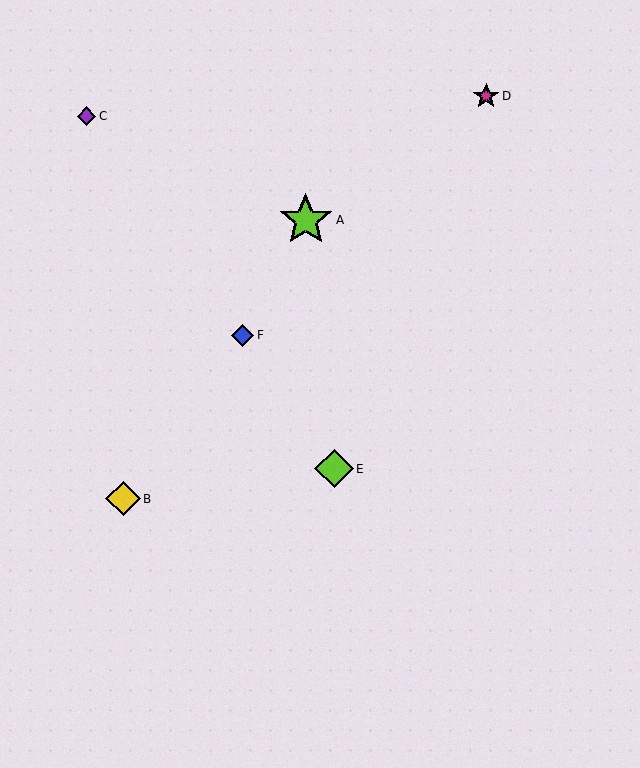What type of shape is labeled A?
Shape A is a lime star.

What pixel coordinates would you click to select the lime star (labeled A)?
Click at (306, 220) to select the lime star A.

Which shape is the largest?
The lime star (labeled A) is the largest.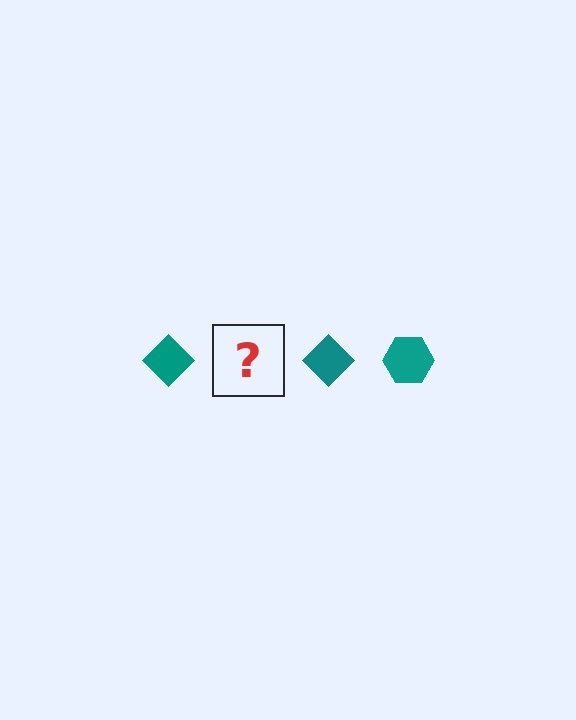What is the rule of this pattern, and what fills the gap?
The rule is that the pattern cycles through diamond, hexagon shapes in teal. The gap should be filled with a teal hexagon.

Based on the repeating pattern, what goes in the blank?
The blank should be a teal hexagon.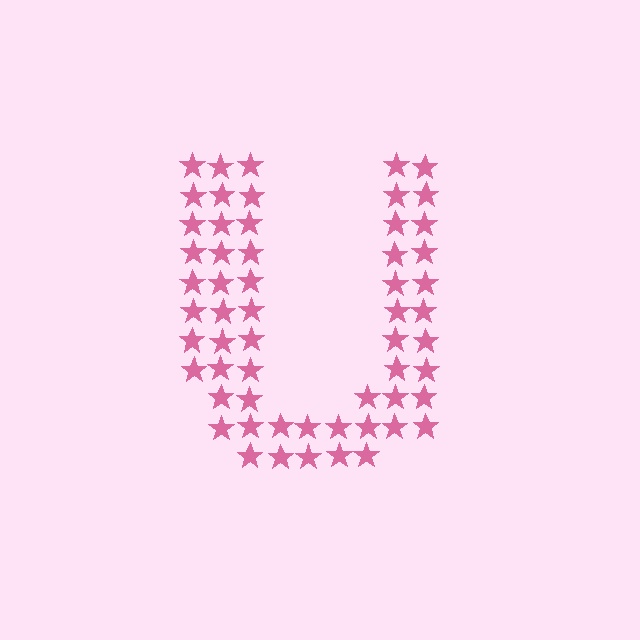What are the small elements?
The small elements are stars.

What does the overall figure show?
The overall figure shows the letter U.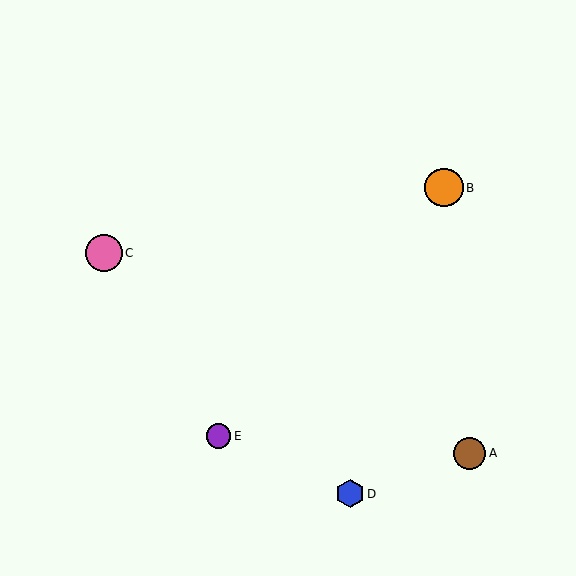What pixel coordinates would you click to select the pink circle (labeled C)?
Click at (104, 253) to select the pink circle C.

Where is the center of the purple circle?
The center of the purple circle is at (218, 436).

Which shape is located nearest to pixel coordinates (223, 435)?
The purple circle (labeled E) at (218, 436) is nearest to that location.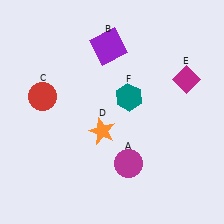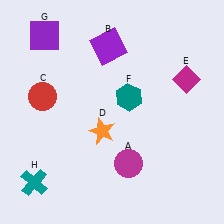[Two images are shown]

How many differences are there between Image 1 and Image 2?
There are 2 differences between the two images.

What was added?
A purple square (G), a teal cross (H) were added in Image 2.